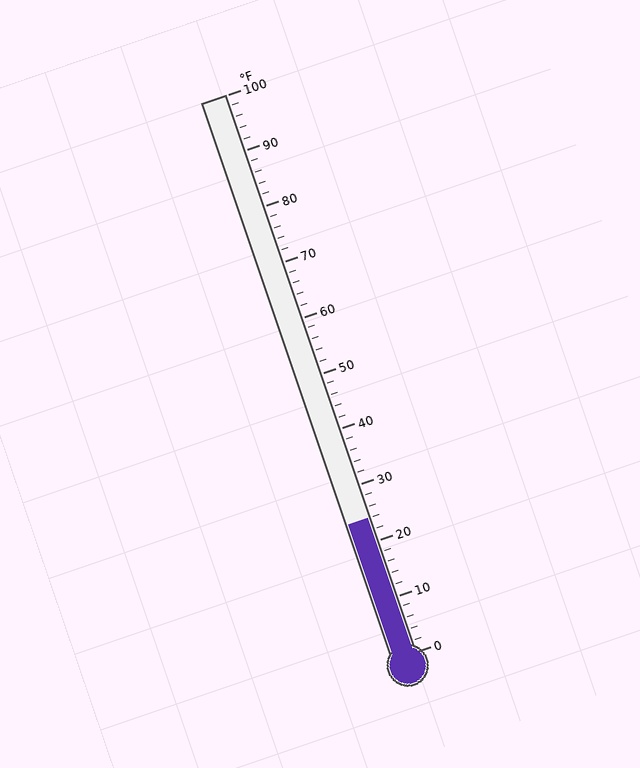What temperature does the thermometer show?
The thermometer shows approximately 24°F.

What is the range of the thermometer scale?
The thermometer scale ranges from 0°F to 100°F.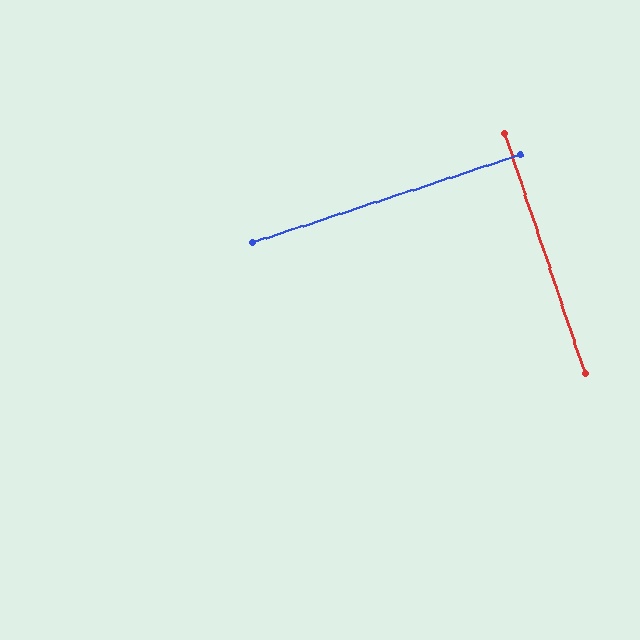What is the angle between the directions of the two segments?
Approximately 90 degrees.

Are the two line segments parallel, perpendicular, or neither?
Perpendicular — they meet at approximately 90°.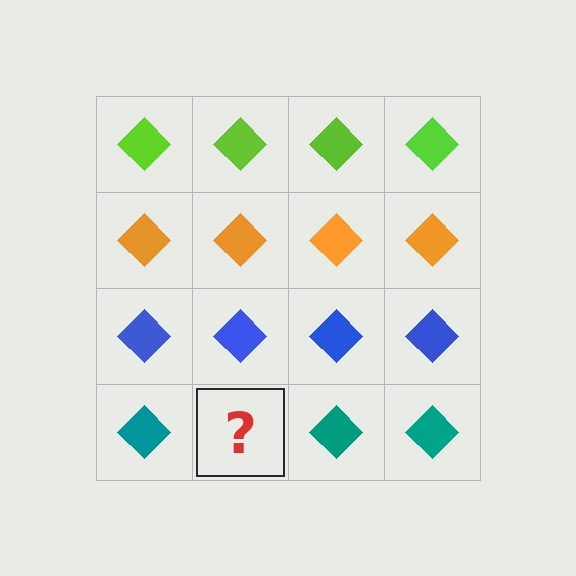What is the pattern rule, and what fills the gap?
The rule is that each row has a consistent color. The gap should be filled with a teal diamond.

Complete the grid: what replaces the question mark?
The question mark should be replaced with a teal diamond.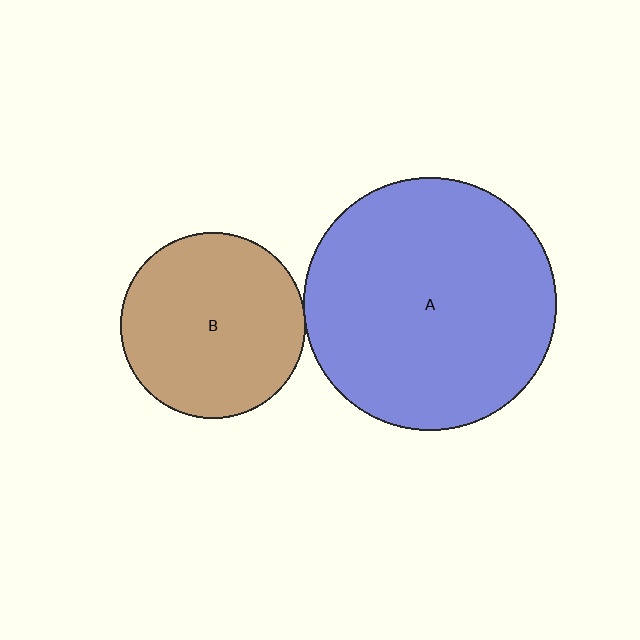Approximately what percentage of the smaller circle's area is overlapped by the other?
Approximately 5%.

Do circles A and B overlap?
Yes.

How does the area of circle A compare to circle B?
Approximately 1.9 times.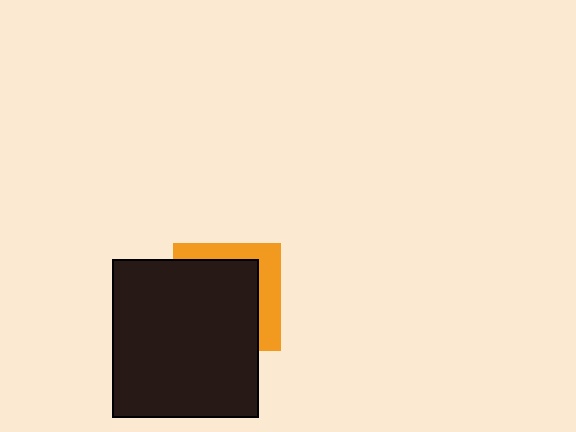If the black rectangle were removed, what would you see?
You would see the complete orange square.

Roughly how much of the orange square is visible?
A small part of it is visible (roughly 32%).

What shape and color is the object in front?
The object in front is a black rectangle.